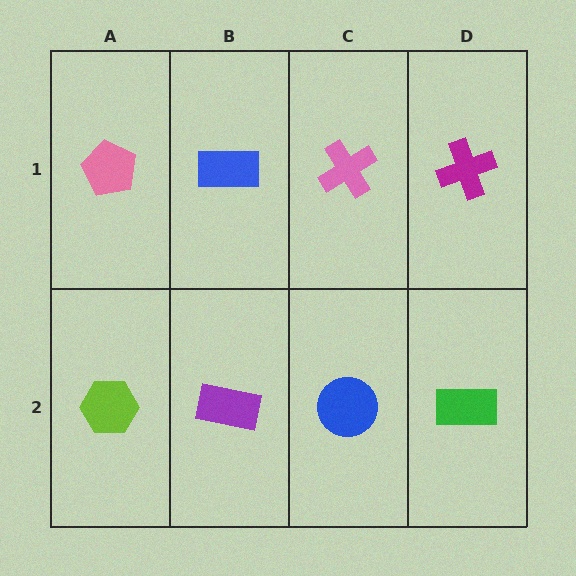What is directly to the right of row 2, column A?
A purple rectangle.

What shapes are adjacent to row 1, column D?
A green rectangle (row 2, column D), a pink cross (row 1, column C).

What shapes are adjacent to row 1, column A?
A lime hexagon (row 2, column A), a blue rectangle (row 1, column B).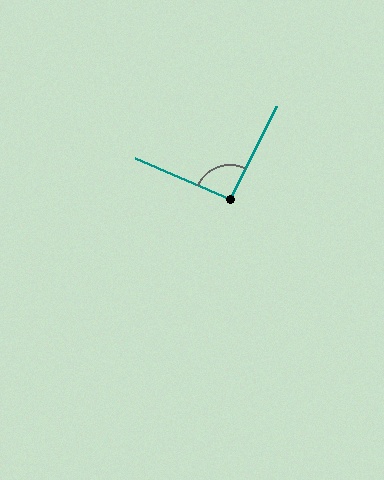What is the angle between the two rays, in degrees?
Approximately 93 degrees.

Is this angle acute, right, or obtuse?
It is approximately a right angle.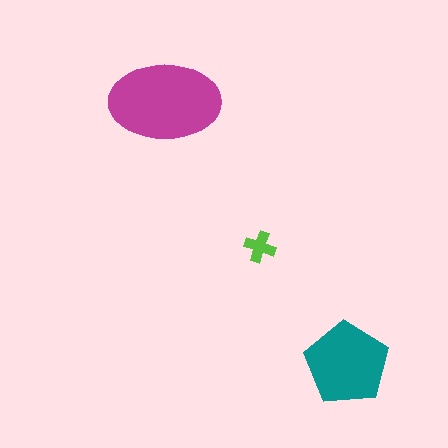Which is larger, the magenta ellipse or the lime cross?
The magenta ellipse.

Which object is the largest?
The magenta ellipse.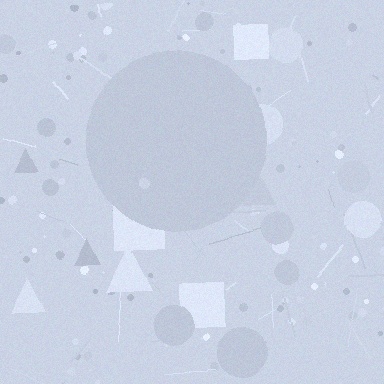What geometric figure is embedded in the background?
A circle is embedded in the background.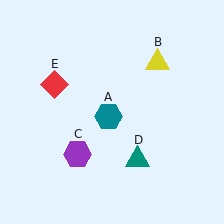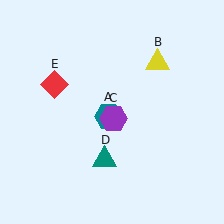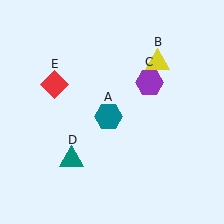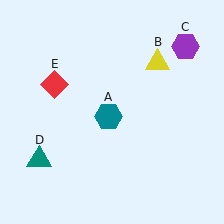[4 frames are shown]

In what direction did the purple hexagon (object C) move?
The purple hexagon (object C) moved up and to the right.